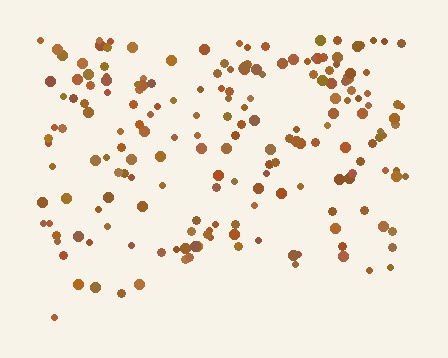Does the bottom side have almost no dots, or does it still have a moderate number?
Still a moderate number, just noticeably fewer than the top.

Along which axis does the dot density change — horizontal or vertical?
Vertical.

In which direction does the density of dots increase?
From bottom to top, with the top side densest.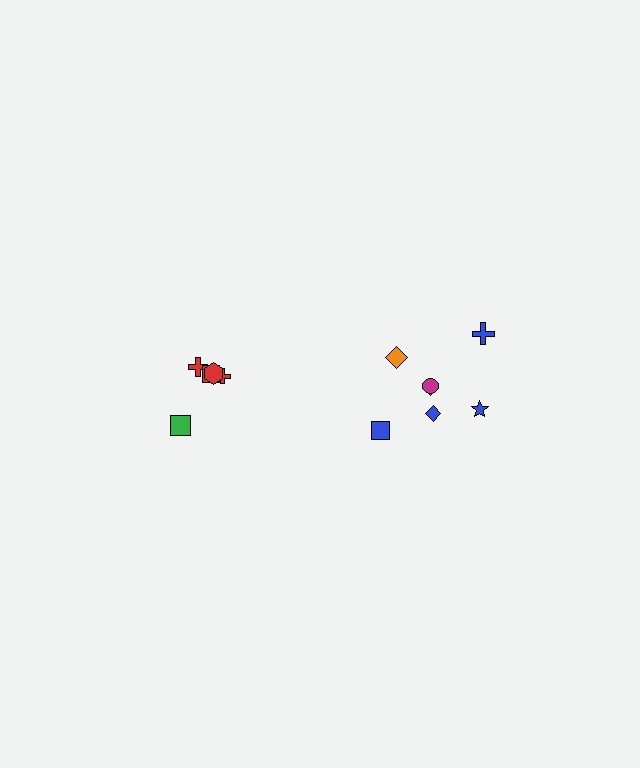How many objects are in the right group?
There are 7 objects.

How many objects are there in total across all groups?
There are 12 objects.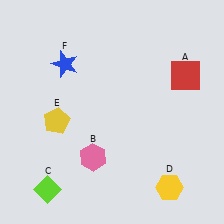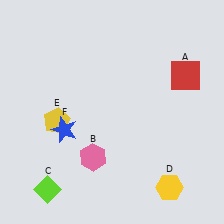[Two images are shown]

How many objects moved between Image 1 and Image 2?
1 object moved between the two images.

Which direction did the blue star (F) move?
The blue star (F) moved down.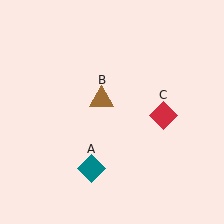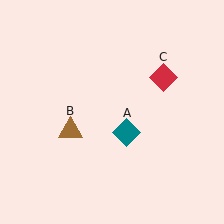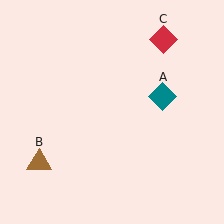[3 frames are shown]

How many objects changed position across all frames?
3 objects changed position: teal diamond (object A), brown triangle (object B), red diamond (object C).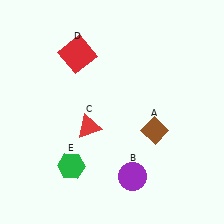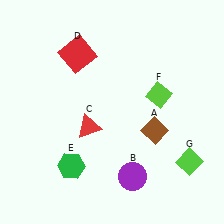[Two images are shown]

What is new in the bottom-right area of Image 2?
A lime diamond (G) was added in the bottom-right area of Image 2.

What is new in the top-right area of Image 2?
A lime diamond (F) was added in the top-right area of Image 2.